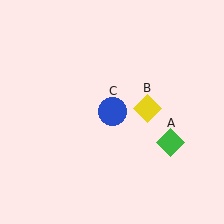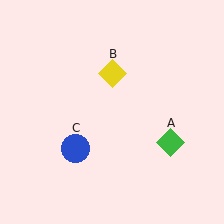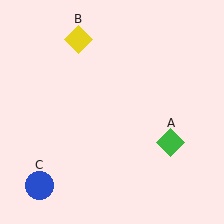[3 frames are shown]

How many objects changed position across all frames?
2 objects changed position: yellow diamond (object B), blue circle (object C).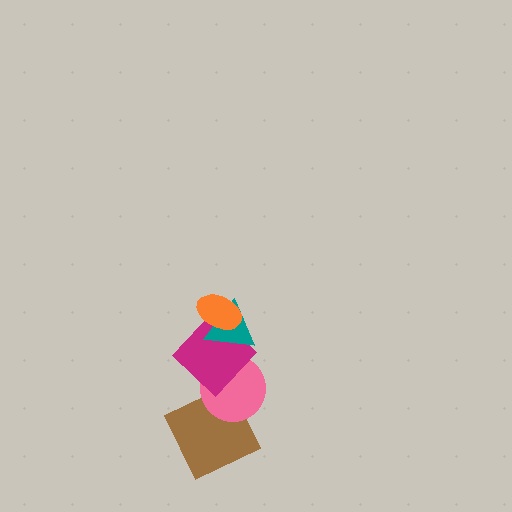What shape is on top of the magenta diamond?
The teal triangle is on top of the magenta diamond.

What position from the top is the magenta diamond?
The magenta diamond is 3rd from the top.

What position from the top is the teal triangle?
The teal triangle is 2nd from the top.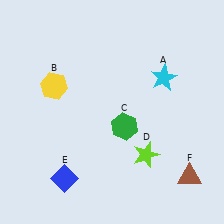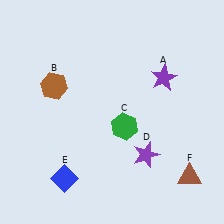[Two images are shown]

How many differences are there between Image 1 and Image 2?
There are 3 differences between the two images.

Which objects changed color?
A changed from cyan to purple. B changed from yellow to brown. D changed from lime to purple.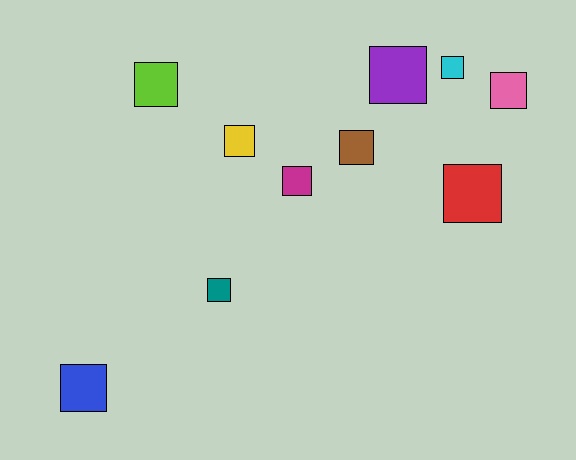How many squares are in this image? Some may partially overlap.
There are 10 squares.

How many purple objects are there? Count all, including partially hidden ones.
There is 1 purple object.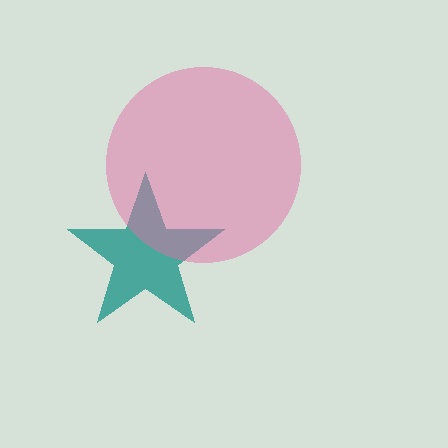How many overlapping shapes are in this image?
There are 2 overlapping shapes in the image.